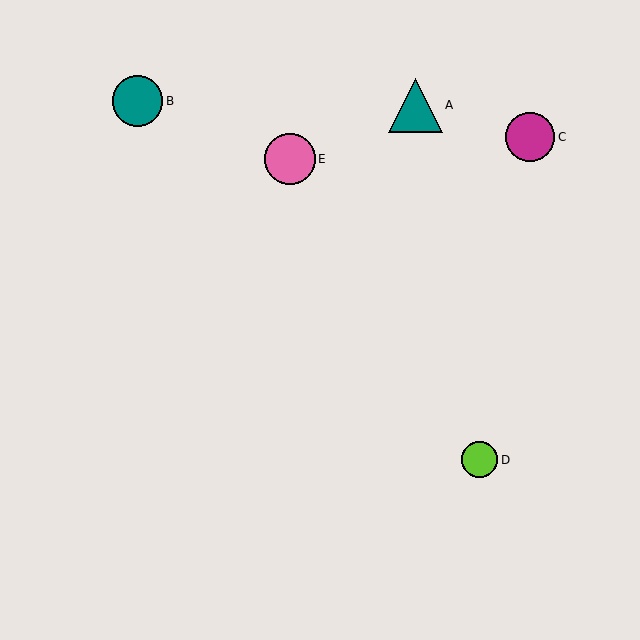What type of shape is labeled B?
Shape B is a teal circle.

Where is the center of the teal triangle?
The center of the teal triangle is at (415, 105).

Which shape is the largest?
The teal triangle (labeled A) is the largest.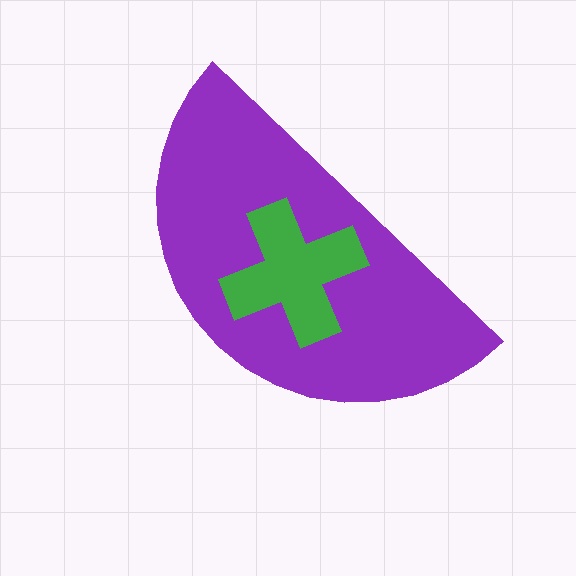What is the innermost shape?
The green cross.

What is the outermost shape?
The purple semicircle.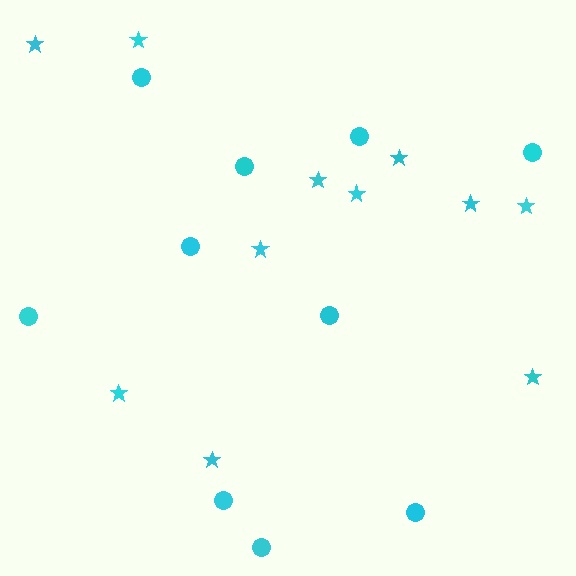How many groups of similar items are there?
There are 2 groups: one group of circles (10) and one group of stars (11).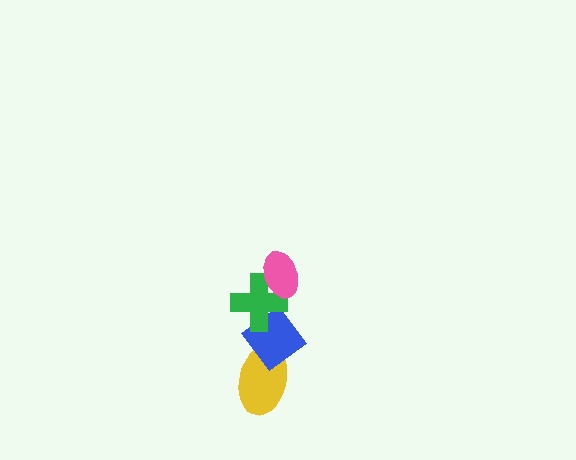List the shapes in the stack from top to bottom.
From top to bottom: the pink ellipse, the green cross, the blue diamond, the yellow ellipse.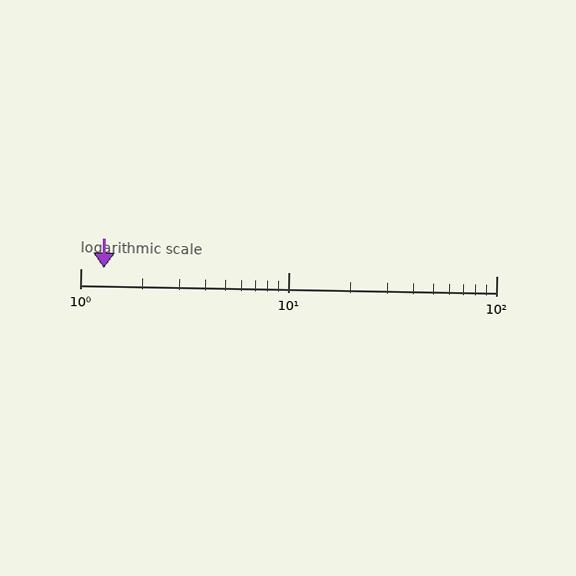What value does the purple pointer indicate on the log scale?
The pointer indicates approximately 1.3.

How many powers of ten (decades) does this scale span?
The scale spans 2 decades, from 1 to 100.